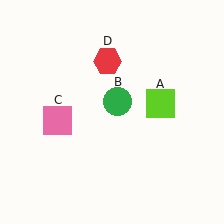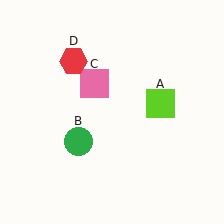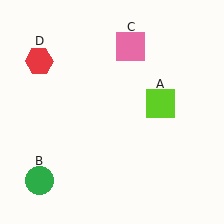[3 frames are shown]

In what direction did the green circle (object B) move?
The green circle (object B) moved down and to the left.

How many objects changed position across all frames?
3 objects changed position: green circle (object B), pink square (object C), red hexagon (object D).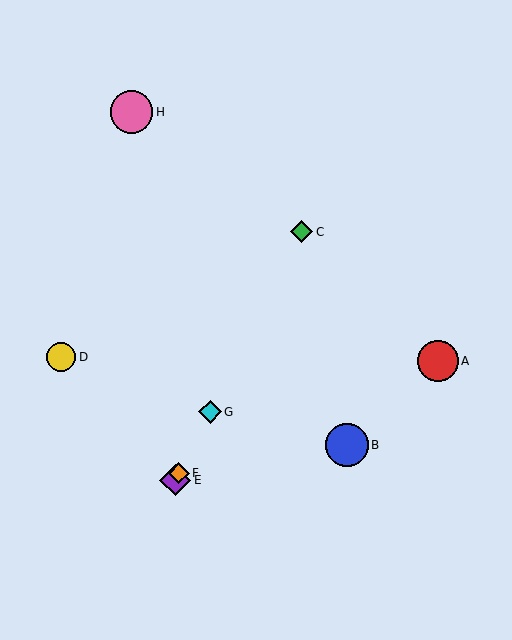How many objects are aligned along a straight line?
4 objects (C, E, F, G) are aligned along a straight line.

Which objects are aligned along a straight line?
Objects C, E, F, G are aligned along a straight line.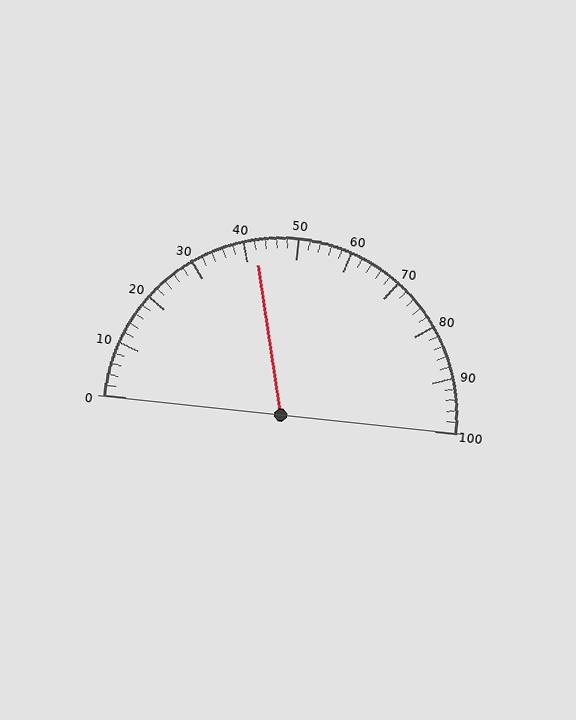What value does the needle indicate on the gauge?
The needle indicates approximately 42.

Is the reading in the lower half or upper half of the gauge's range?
The reading is in the lower half of the range (0 to 100).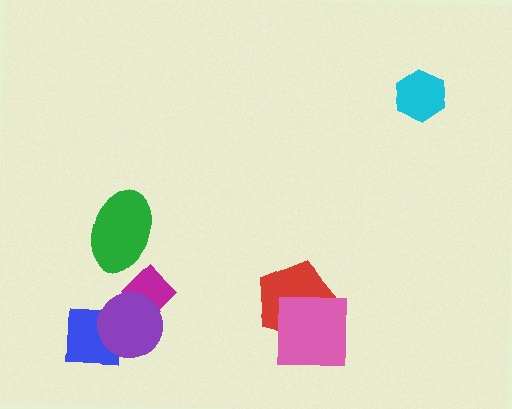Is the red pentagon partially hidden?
Yes, it is partially covered by another shape.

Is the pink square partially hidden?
No, no other shape covers it.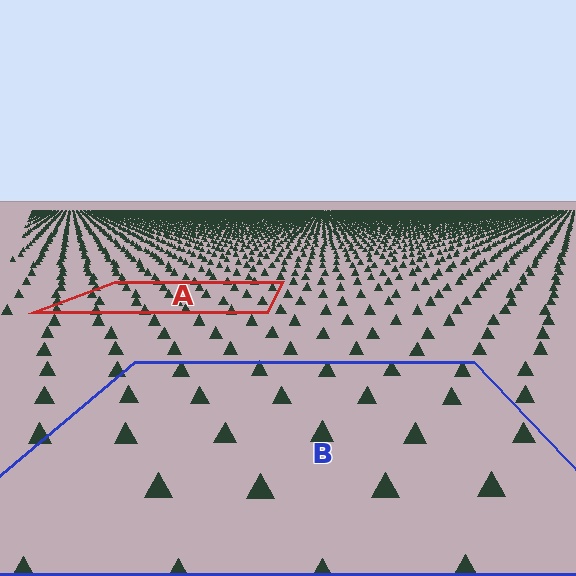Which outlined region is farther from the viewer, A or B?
Region A is farther from the viewer — the texture elements inside it appear smaller and more densely packed.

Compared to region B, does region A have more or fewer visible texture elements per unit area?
Region A has more texture elements per unit area — they are packed more densely because it is farther away.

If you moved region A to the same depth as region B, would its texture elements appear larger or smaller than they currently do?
They would appear larger. At a closer depth, the same texture elements are projected at a bigger on-screen size.